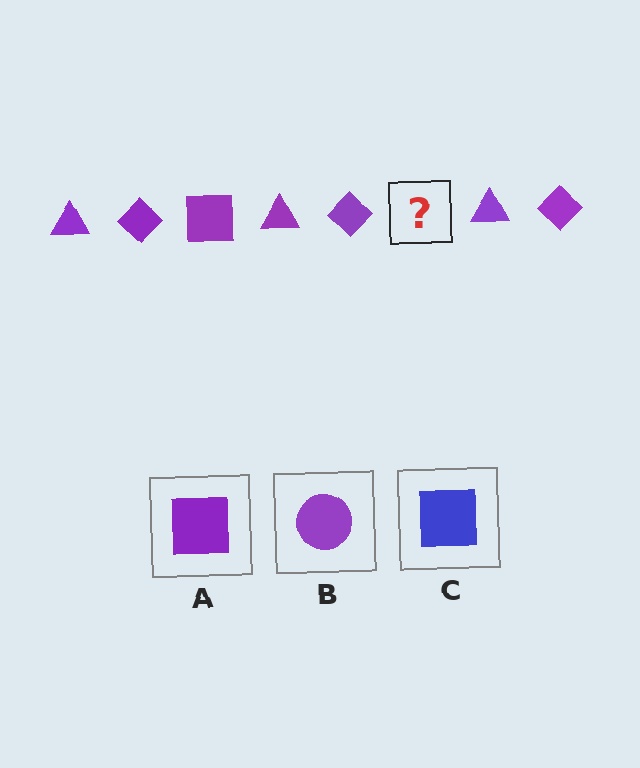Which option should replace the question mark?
Option A.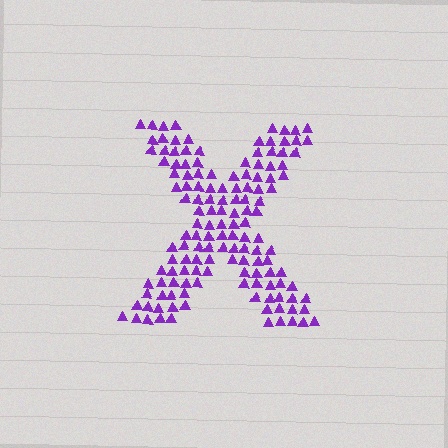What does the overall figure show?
The overall figure shows the letter X.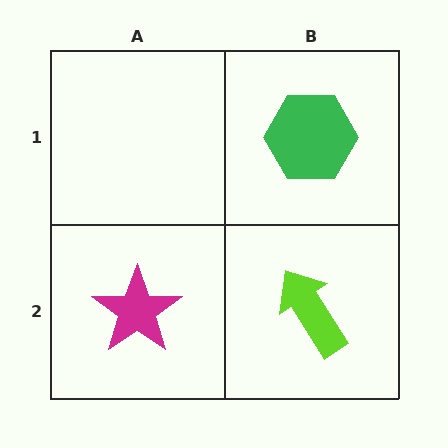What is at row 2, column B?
A lime arrow.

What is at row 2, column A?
A magenta star.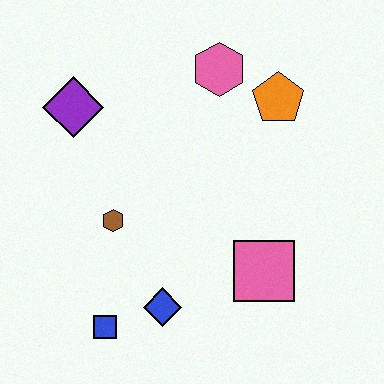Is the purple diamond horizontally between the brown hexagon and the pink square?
No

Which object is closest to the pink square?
The blue diamond is closest to the pink square.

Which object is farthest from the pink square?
The purple diamond is farthest from the pink square.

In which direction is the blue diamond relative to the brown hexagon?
The blue diamond is below the brown hexagon.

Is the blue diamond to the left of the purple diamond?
No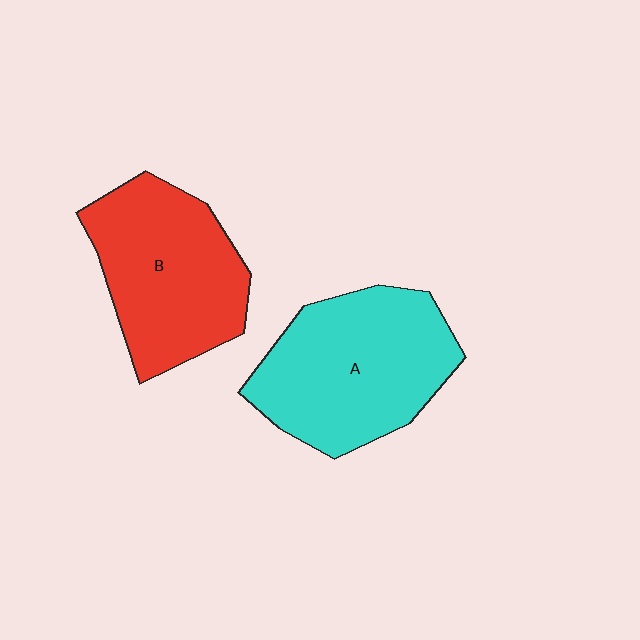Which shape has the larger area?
Shape A (cyan).